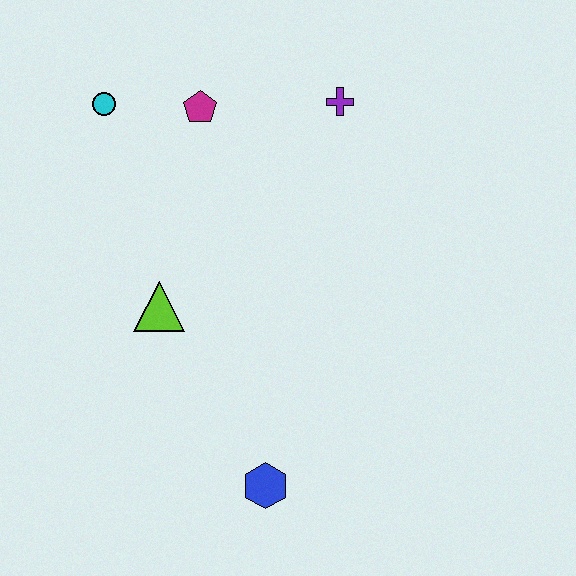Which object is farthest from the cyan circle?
The blue hexagon is farthest from the cyan circle.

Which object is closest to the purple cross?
The magenta pentagon is closest to the purple cross.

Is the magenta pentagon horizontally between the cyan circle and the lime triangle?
No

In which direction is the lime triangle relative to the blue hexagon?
The lime triangle is above the blue hexagon.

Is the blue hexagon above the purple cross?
No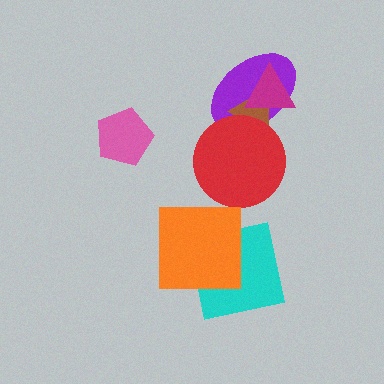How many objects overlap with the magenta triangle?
2 objects overlap with the magenta triangle.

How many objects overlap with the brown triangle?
3 objects overlap with the brown triangle.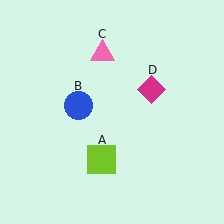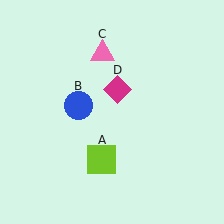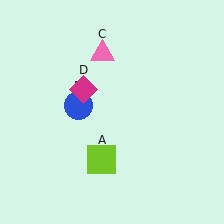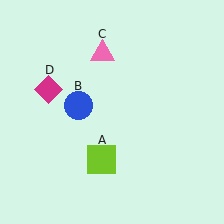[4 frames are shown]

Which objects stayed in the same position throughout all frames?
Lime square (object A) and blue circle (object B) and pink triangle (object C) remained stationary.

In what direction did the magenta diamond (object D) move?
The magenta diamond (object D) moved left.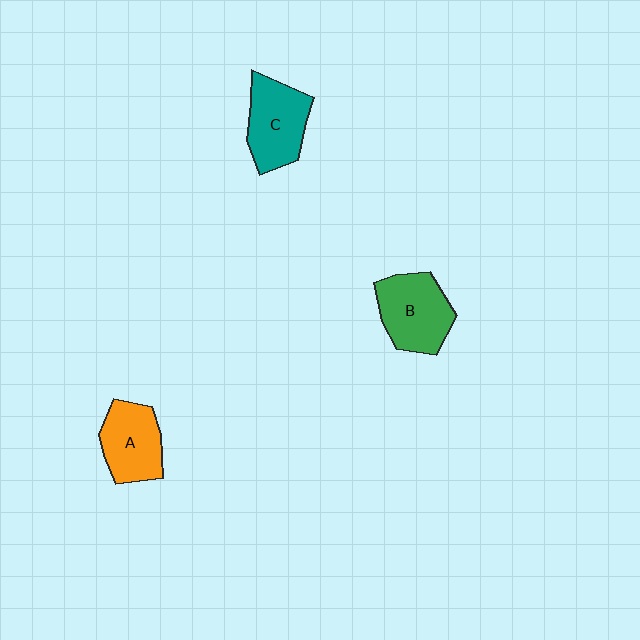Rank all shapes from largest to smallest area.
From largest to smallest: B (green), C (teal), A (orange).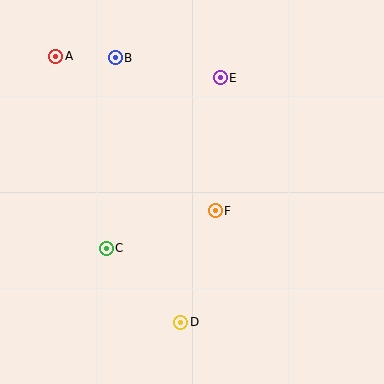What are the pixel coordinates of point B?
Point B is at (115, 58).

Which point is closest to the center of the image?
Point F at (215, 211) is closest to the center.